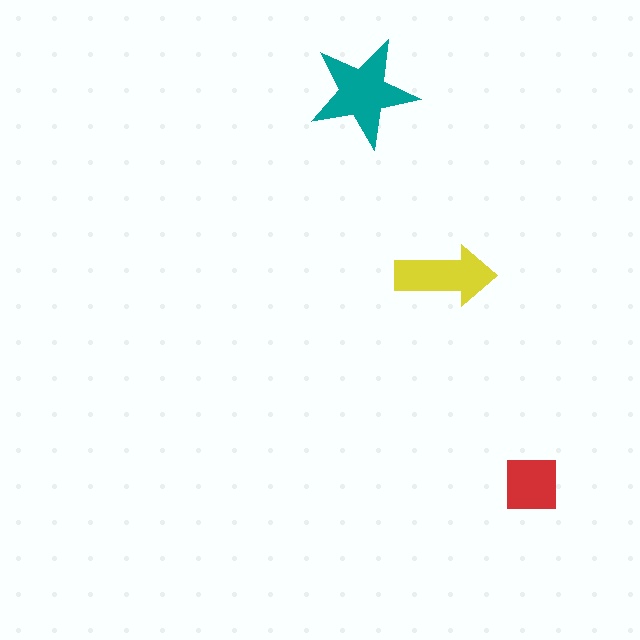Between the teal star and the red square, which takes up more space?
The teal star.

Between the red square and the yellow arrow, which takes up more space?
The yellow arrow.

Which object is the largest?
The teal star.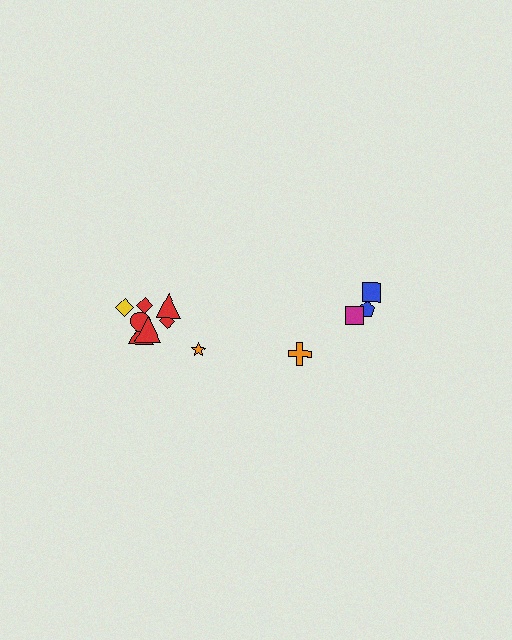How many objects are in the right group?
There are 4 objects.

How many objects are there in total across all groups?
There are 12 objects.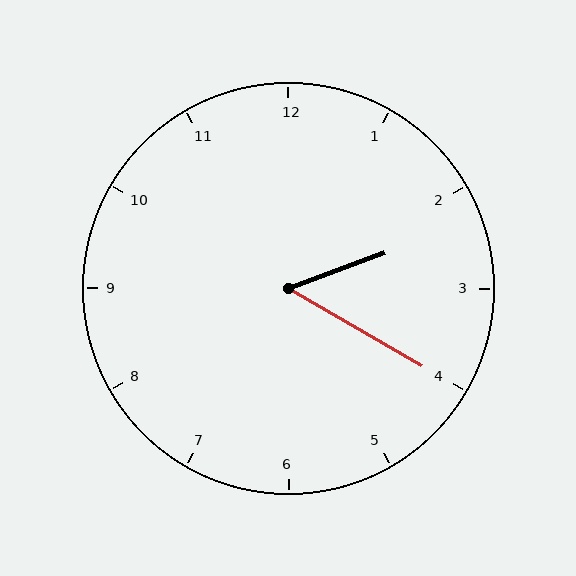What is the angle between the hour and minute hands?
Approximately 50 degrees.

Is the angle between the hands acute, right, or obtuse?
It is acute.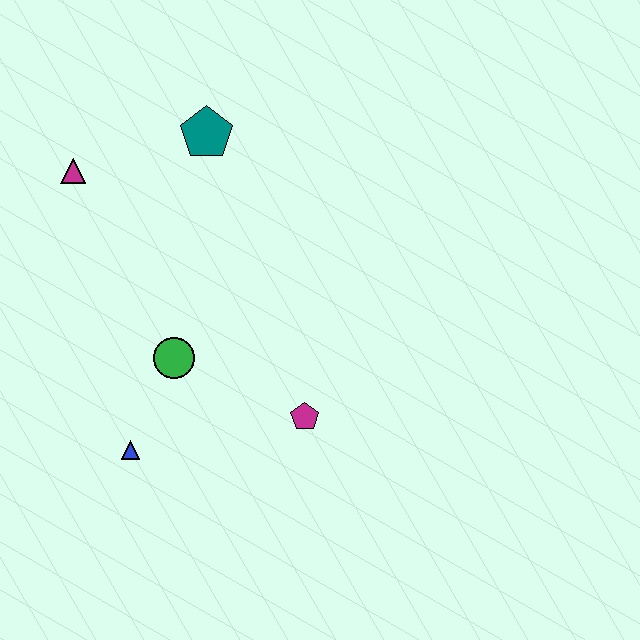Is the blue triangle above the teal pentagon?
No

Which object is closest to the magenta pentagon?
The green circle is closest to the magenta pentagon.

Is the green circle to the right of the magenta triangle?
Yes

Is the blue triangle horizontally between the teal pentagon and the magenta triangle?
Yes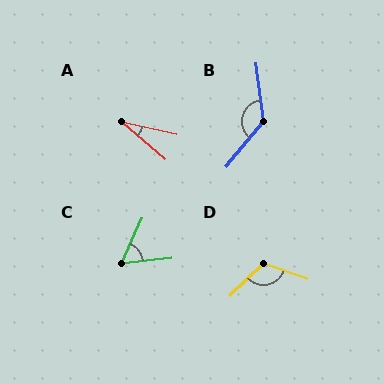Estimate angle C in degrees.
Approximately 59 degrees.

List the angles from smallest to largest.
A (28°), C (59°), D (116°), B (133°).